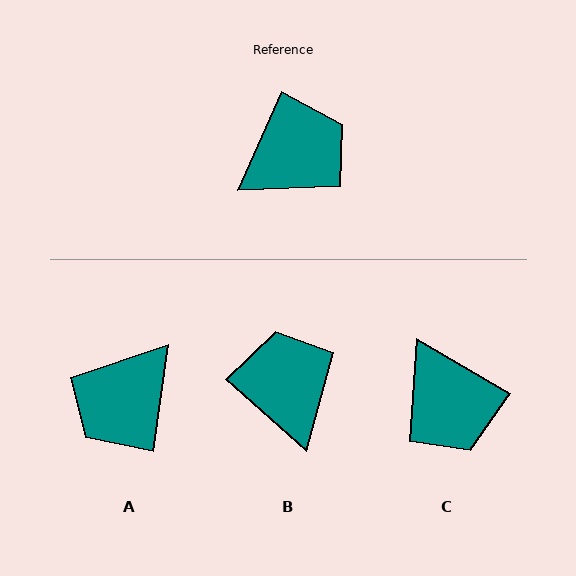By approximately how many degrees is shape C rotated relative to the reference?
Approximately 96 degrees clockwise.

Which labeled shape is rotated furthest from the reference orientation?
A, about 164 degrees away.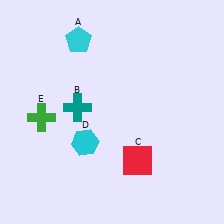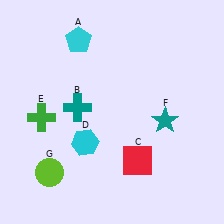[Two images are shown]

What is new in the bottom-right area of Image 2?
A teal star (F) was added in the bottom-right area of Image 2.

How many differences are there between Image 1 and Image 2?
There are 2 differences between the two images.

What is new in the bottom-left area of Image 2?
A lime circle (G) was added in the bottom-left area of Image 2.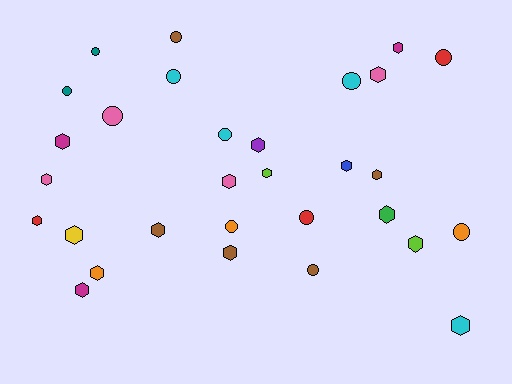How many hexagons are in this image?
There are 18 hexagons.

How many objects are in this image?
There are 30 objects.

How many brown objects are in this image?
There are 5 brown objects.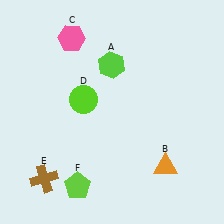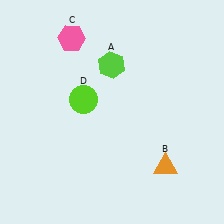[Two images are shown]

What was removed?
The brown cross (E), the lime pentagon (F) were removed in Image 2.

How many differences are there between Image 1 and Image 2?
There are 2 differences between the two images.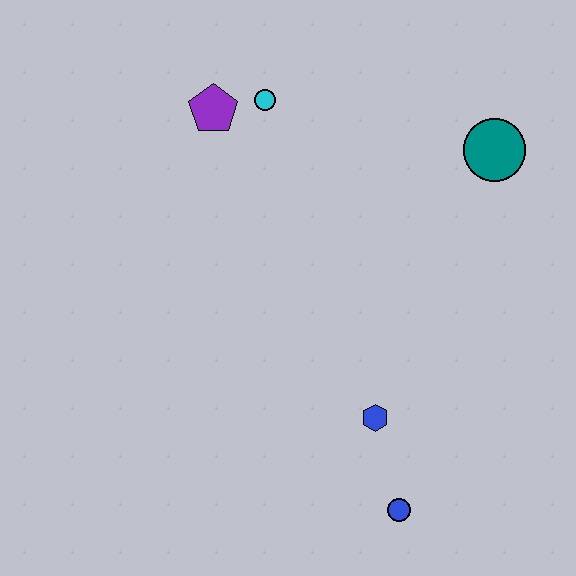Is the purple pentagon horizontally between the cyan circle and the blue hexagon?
No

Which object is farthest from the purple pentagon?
The blue circle is farthest from the purple pentagon.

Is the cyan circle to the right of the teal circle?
No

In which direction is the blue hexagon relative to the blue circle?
The blue hexagon is above the blue circle.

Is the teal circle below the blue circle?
No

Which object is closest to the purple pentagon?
The cyan circle is closest to the purple pentagon.